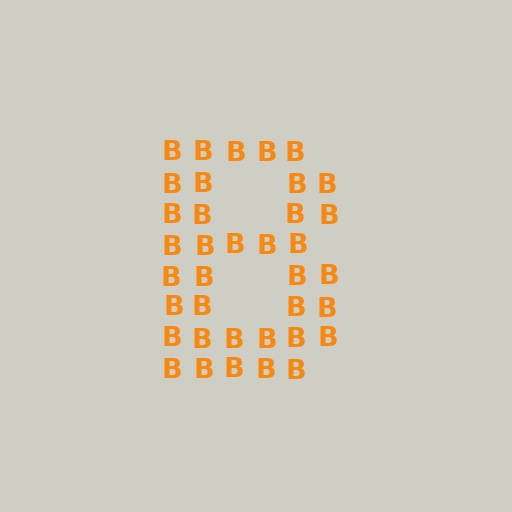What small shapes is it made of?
It is made of small letter B's.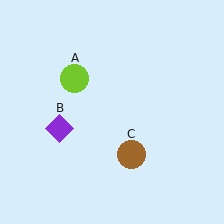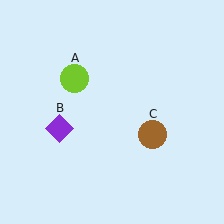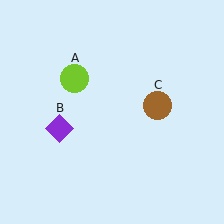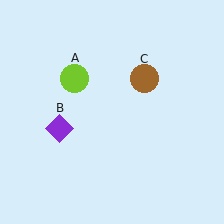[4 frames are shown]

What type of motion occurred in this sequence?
The brown circle (object C) rotated counterclockwise around the center of the scene.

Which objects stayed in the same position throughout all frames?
Lime circle (object A) and purple diamond (object B) remained stationary.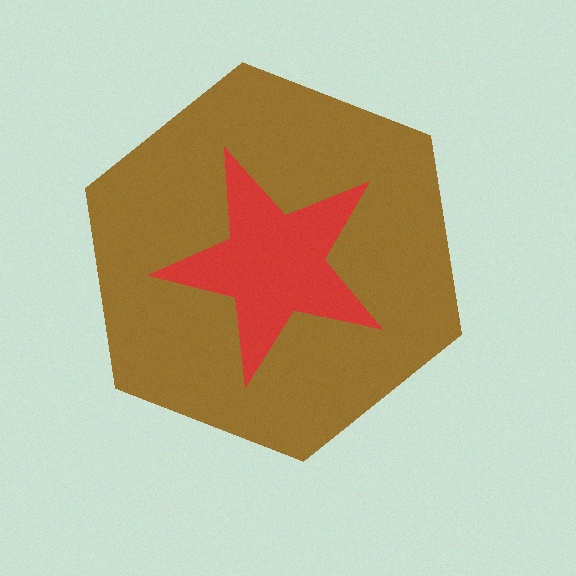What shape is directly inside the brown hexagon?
The red star.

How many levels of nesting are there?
2.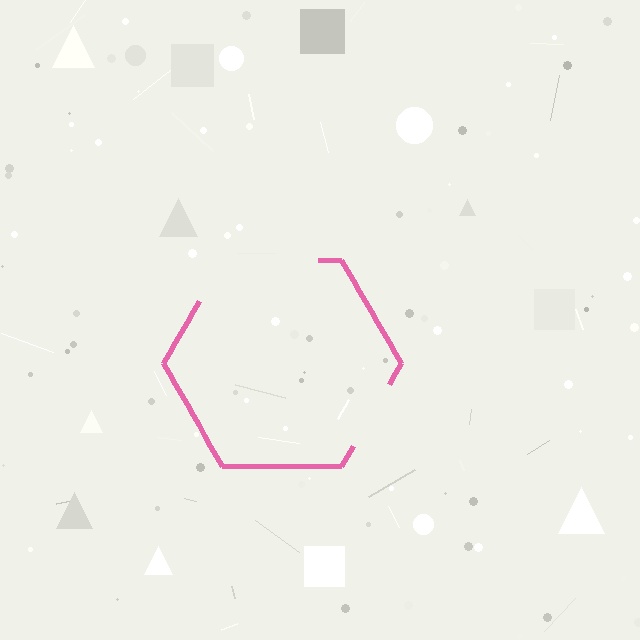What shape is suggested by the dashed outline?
The dashed outline suggests a hexagon.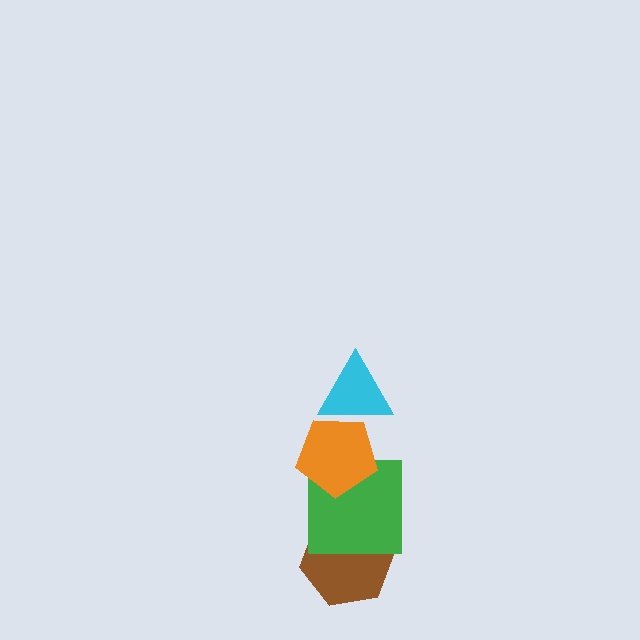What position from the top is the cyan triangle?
The cyan triangle is 1st from the top.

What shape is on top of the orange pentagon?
The cyan triangle is on top of the orange pentagon.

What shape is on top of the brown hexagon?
The green square is on top of the brown hexagon.